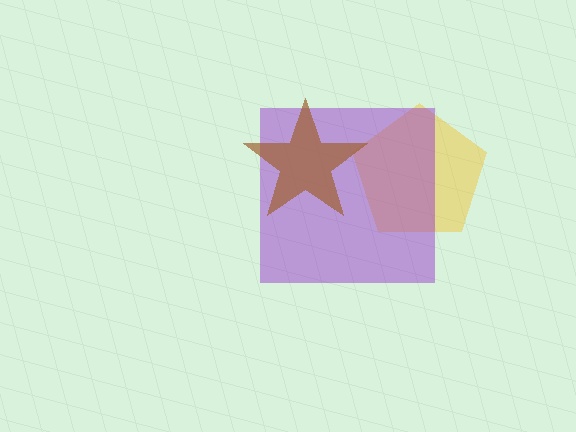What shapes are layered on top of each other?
The layered shapes are: a yellow pentagon, a purple square, a brown star.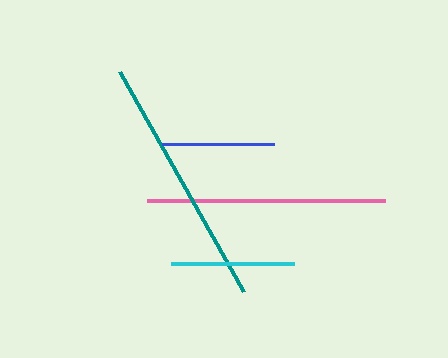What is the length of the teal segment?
The teal segment is approximately 252 pixels long.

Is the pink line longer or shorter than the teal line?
The teal line is longer than the pink line.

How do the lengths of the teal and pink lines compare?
The teal and pink lines are approximately the same length.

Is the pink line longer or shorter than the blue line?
The pink line is longer than the blue line.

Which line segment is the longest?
The teal line is the longest at approximately 252 pixels.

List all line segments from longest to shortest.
From longest to shortest: teal, pink, cyan, blue.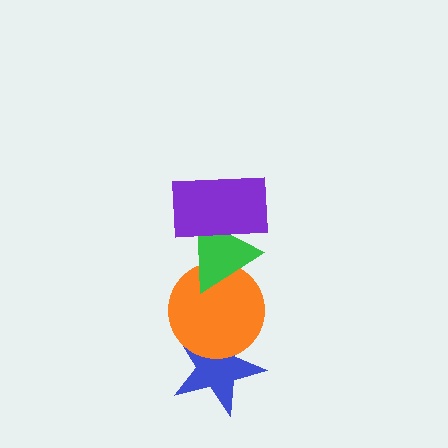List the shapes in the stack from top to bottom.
From top to bottom: the purple rectangle, the green triangle, the orange circle, the blue star.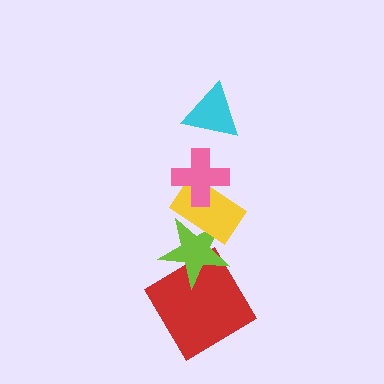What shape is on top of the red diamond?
The lime star is on top of the red diamond.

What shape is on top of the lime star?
The yellow rectangle is on top of the lime star.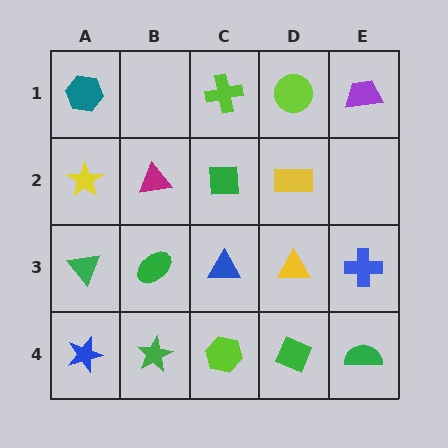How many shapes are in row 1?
4 shapes.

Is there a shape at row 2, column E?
No, that cell is empty.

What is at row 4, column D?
A green diamond.